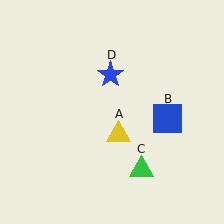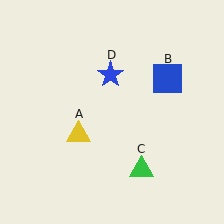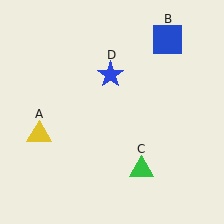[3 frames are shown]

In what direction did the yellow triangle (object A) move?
The yellow triangle (object A) moved left.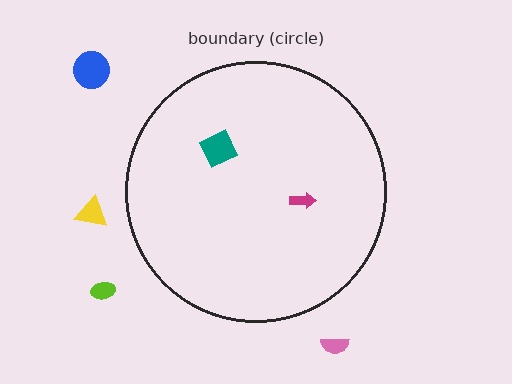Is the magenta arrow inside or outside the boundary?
Inside.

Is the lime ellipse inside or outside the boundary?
Outside.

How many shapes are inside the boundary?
2 inside, 4 outside.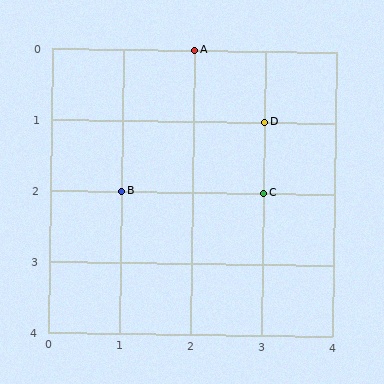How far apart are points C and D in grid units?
Points C and D are 1 row apart.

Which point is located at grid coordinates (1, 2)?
Point B is at (1, 2).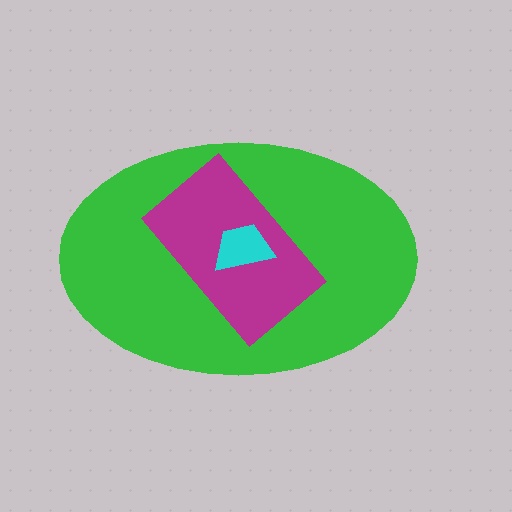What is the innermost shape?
The cyan trapezoid.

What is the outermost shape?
The green ellipse.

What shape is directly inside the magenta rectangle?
The cyan trapezoid.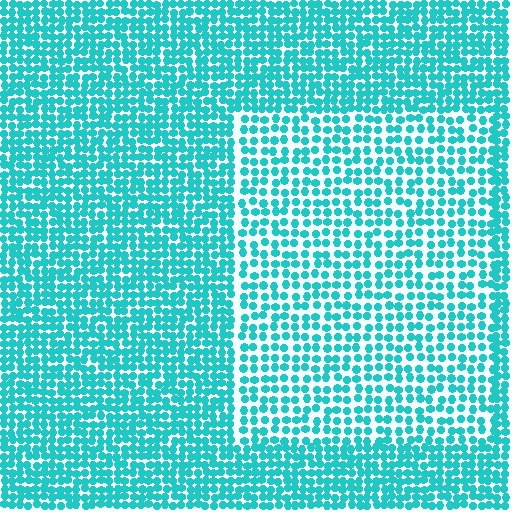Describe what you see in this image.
The image contains small cyan elements arranged at two different densities. A rectangle-shaped region is visible where the elements are less densely packed than the surrounding area.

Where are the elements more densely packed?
The elements are more densely packed outside the rectangle boundary.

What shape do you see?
I see a rectangle.